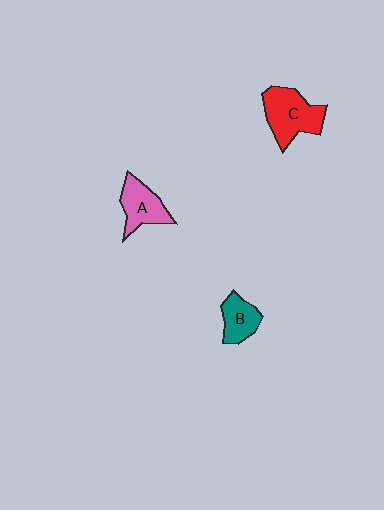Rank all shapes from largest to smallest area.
From largest to smallest: C (red), A (pink), B (teal).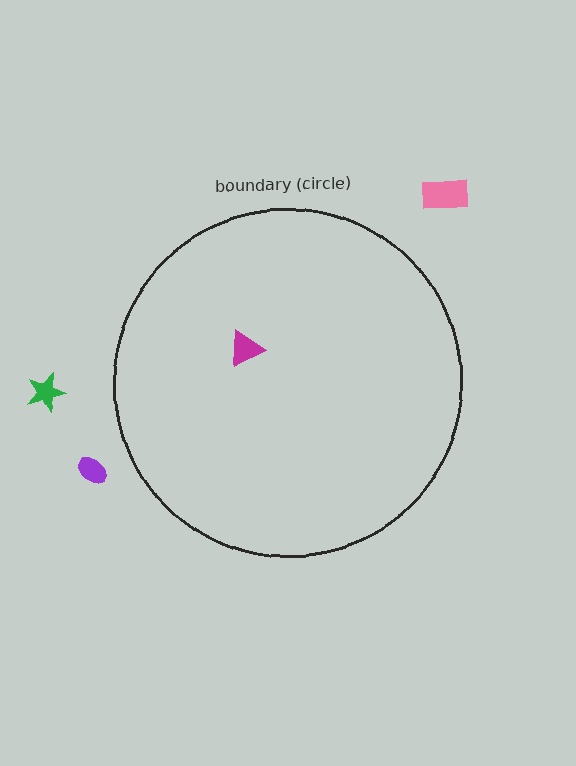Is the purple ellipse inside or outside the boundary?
Outside.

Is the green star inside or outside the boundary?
Outside.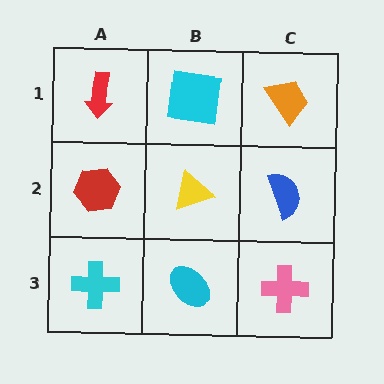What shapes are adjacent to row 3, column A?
A red hexagon (row 2, column A), a cyan ellipse (row 3, column B).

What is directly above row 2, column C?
An orange trapezoid.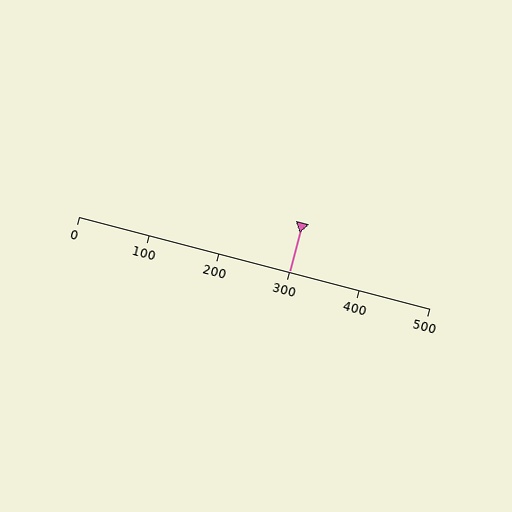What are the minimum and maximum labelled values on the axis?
The axis runs from 0 to 500.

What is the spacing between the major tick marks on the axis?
The major ticks are spaced 100 apart.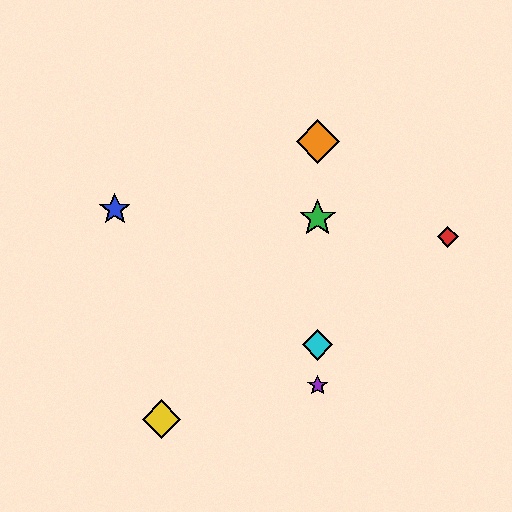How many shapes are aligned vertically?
4 shapes (the green star, the purple star, the orange diamond, the cyan diamond) are aligned vertically.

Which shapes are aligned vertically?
The green star, the purple star, the orange diamond, the cyan diamond are aligned vertically.